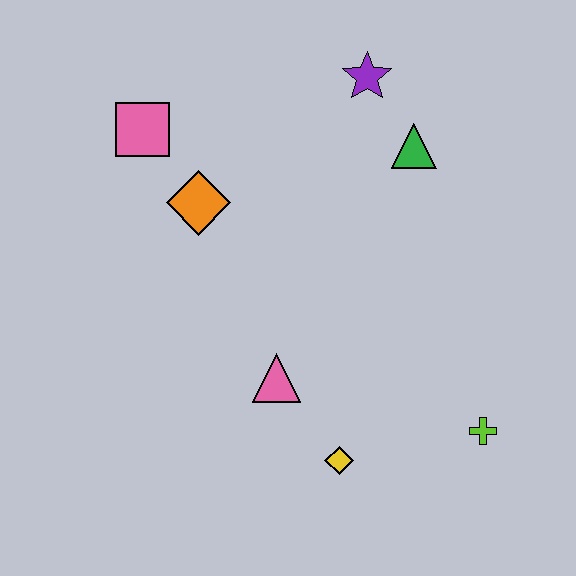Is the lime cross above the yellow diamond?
Yes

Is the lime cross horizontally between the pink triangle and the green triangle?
No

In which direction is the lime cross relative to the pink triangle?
The lime cross is to the right of the pink triangle.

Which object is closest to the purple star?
The green triangle is closest to the purple star.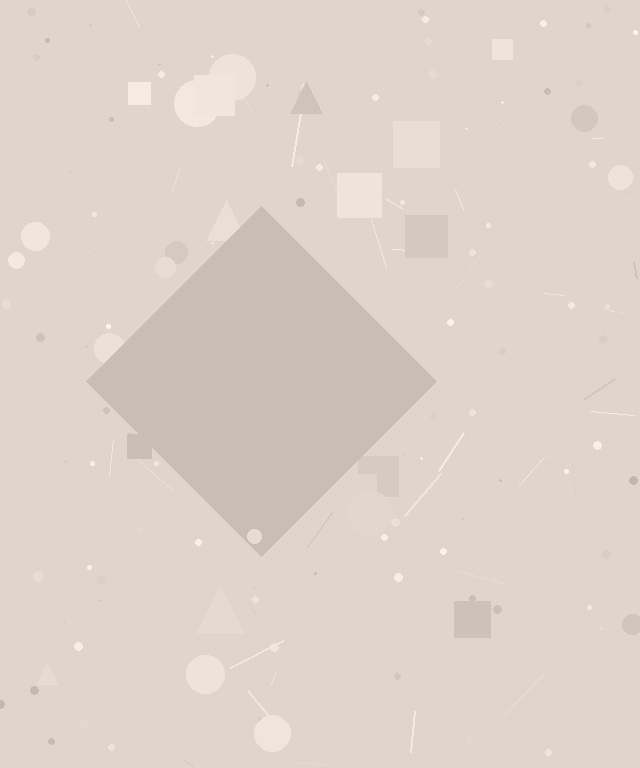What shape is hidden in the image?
A diamond is hidden in the image.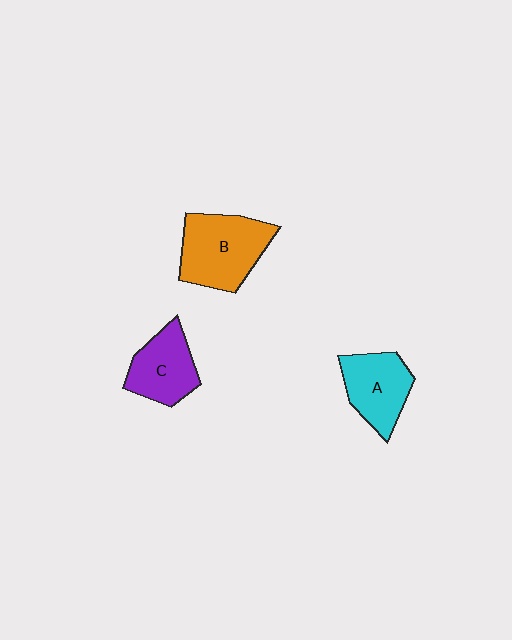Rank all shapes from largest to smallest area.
From largest to smallest: B (orange), A (cyan), C (purple).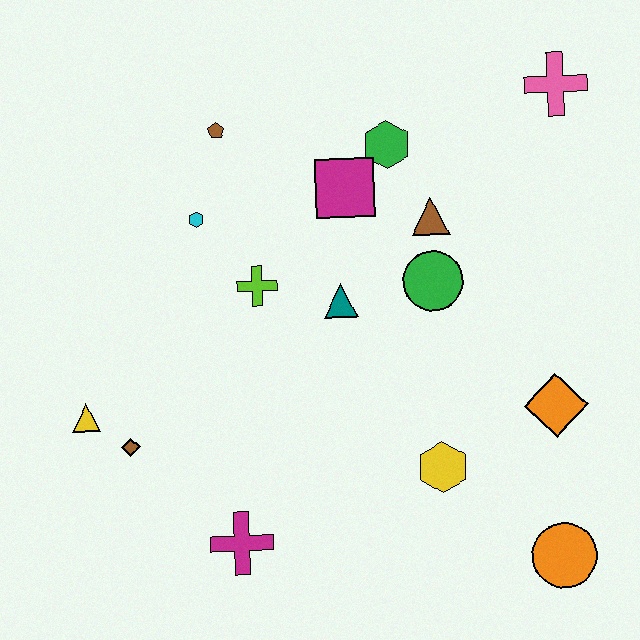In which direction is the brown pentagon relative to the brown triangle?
The brown pentagon is to the left of the brown triangle.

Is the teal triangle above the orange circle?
Yes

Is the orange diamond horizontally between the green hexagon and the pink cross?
Yes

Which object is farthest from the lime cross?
The orange circle is farthest from the lime cross.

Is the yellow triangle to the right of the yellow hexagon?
No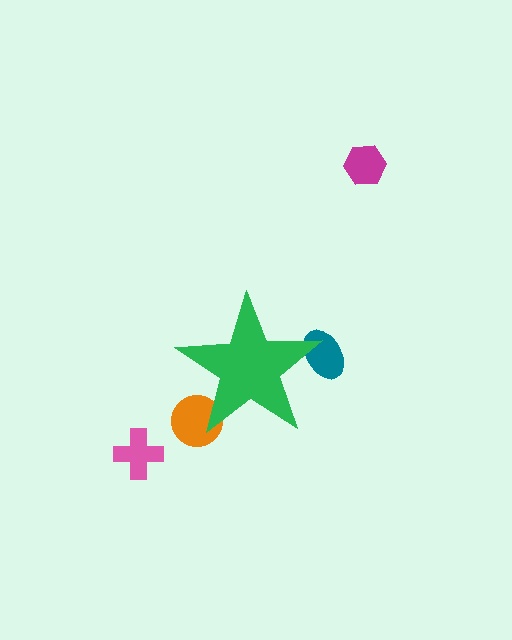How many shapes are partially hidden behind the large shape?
2 shapes are partially hidden.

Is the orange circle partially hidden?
Yes, the orange circle is partially hidden behind the green star.